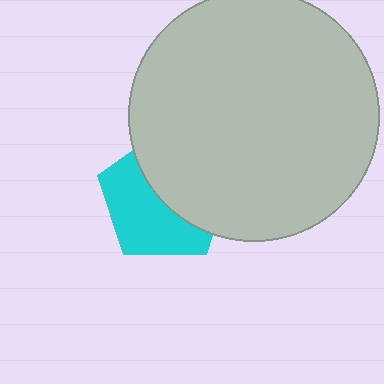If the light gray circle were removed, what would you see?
You would see the complete cyan pentagon.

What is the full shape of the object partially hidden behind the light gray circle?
The partially hidden object is a cyan pentagon.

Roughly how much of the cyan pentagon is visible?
About half of it is visible (roughly 51%).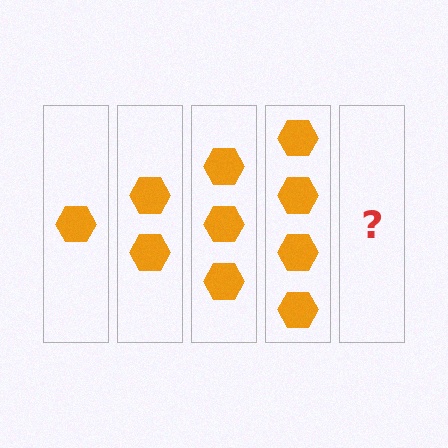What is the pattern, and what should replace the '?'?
The pattern is that each step adds one more hexagon. The '?' should be 5 hexagons.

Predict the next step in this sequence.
The next step is 5 hexagons.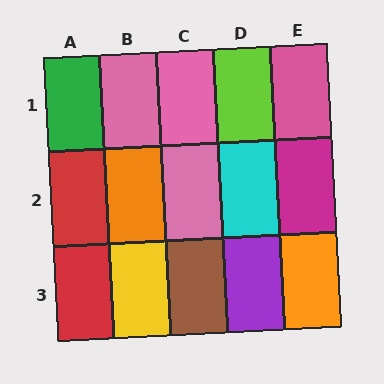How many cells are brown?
1 cell is brown.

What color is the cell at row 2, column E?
Magenta.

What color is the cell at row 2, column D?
Cyan.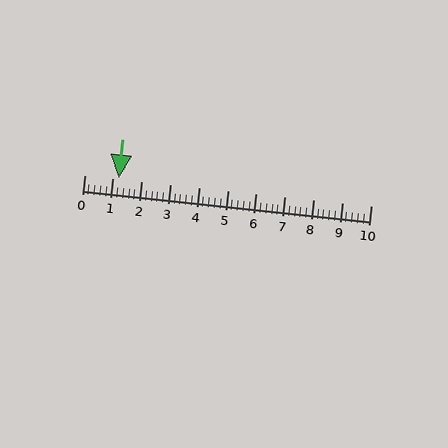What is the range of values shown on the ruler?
The ruler shows values from 0 to 10.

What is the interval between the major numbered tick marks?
The major tick marks are spaced 1 units apart.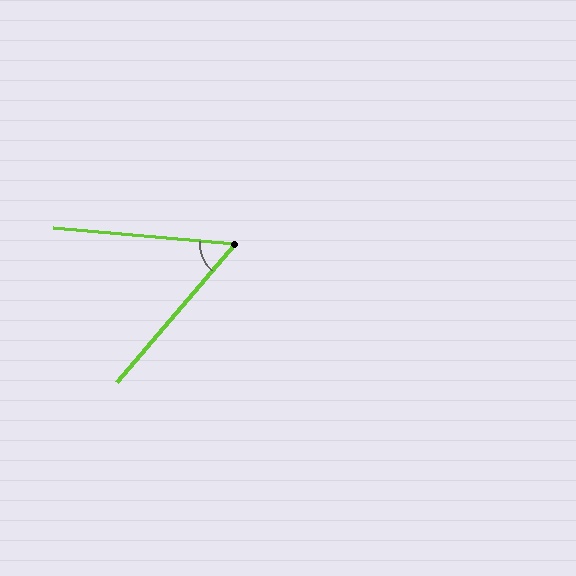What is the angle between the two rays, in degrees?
Approximately 55 degrees.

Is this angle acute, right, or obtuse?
It is acute.